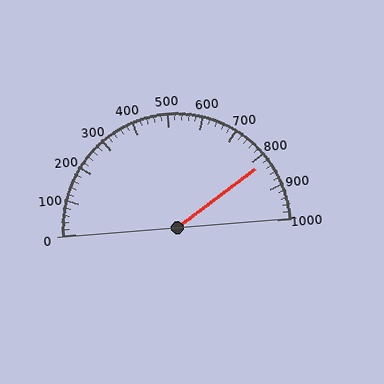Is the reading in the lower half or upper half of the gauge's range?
The reading is in the upper half of the range (0 to 1000).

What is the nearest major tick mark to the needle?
The nearest major tick mark is 800.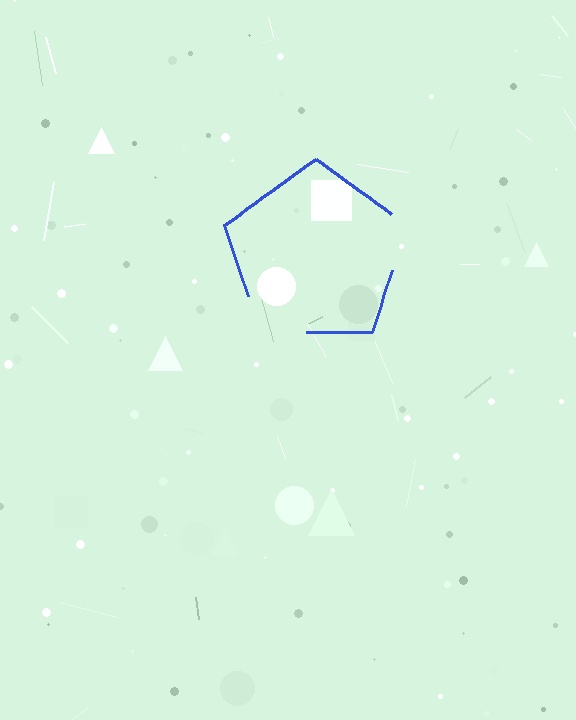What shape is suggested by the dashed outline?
The dashed outline suggests a pentagon.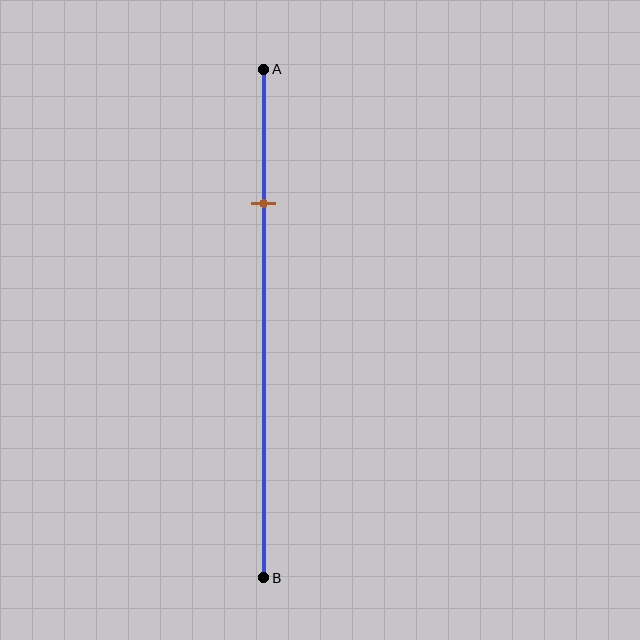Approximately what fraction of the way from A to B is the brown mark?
The brown mark is approximately 25% of the way from A to B.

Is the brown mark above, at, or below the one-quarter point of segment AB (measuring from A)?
The brown mark is approximately at the one-quarter point of segment AB.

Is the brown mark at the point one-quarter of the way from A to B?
Yes, the mark is approximately at the one-quarter point.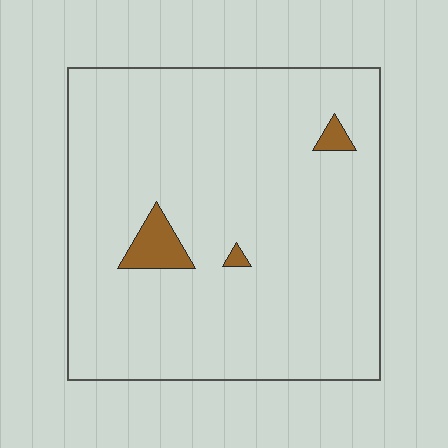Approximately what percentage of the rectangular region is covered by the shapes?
Approximately 5%.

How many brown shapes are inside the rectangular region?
3.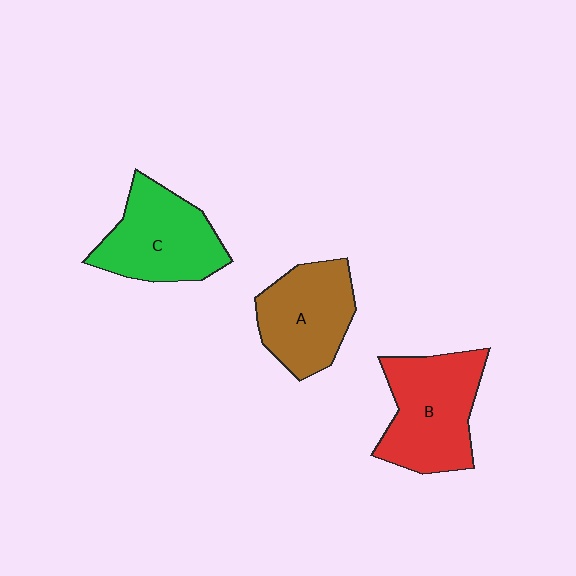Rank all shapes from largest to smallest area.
From largest to smallest: B (red), C (green), A (brown).